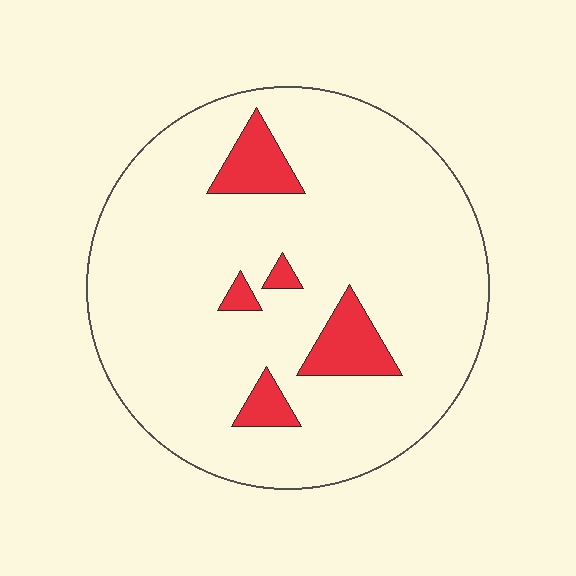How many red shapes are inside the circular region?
5.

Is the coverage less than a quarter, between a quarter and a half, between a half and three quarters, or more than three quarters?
Less than a quarter.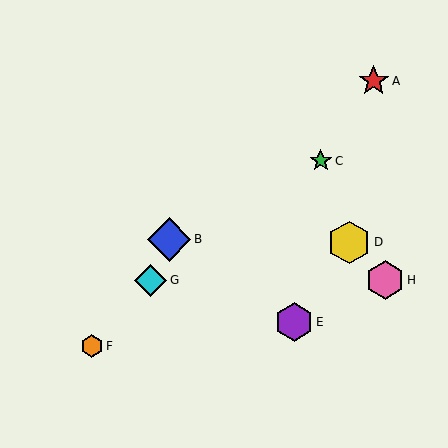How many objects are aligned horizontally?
2 objects (G, H) are aligned horizontally.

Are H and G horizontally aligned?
Yes, both are at y≈280.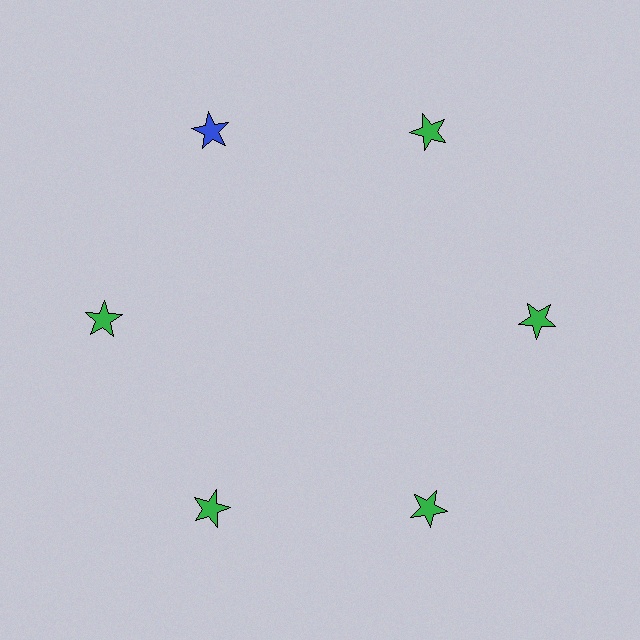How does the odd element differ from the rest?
It has a different color: blue instead of green.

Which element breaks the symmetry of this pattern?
The blue star at roughly the 11 o'clock position breaks the symmetry. All other shapes are green stars.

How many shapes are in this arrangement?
There are 6 shapes arranged in a ring pattern.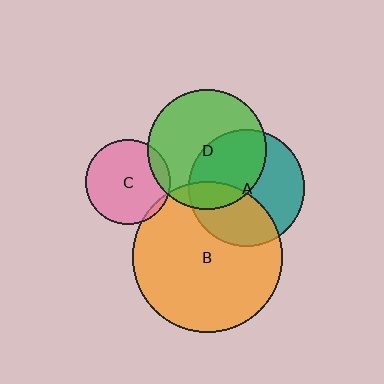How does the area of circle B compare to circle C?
Approximately 3.1 times.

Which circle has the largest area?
Circle B (orange).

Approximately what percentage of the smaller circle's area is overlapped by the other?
Approximately 15%.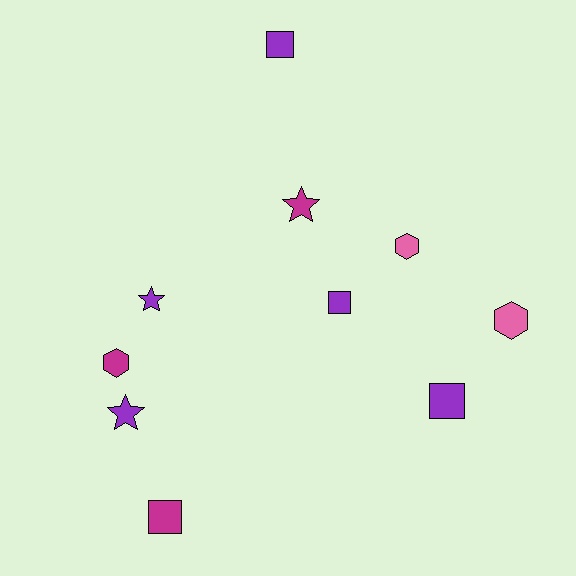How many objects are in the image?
There are 10 objects.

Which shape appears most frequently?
Square, with 4 objects.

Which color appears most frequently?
Purple, with 5 objects.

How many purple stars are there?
There are 2 purple stars.